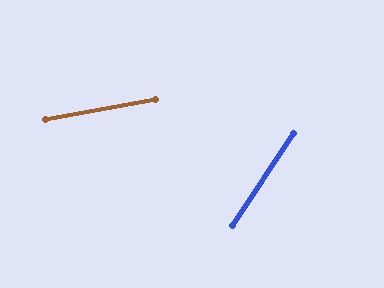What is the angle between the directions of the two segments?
Approximately 46 degrees.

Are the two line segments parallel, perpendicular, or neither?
Neither parallel nor perpendicular — they differ by about 46°.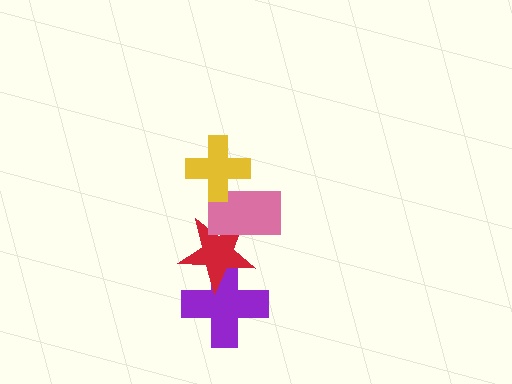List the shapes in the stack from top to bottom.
From top to bottom: the yellow cross, the pink rectangle, the red star, the purple cross.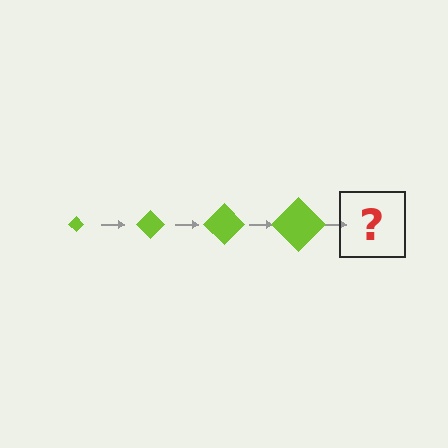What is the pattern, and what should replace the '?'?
The pattern is that the diamond gets progressively larger each step. The '?' should be a lime diamond, larger than the previous one.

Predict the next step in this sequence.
The next step is a lime diamond, larger than the previous one.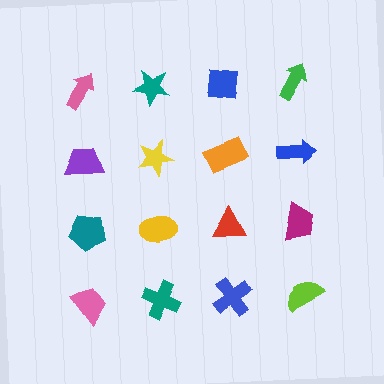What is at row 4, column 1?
A pink trapezoid.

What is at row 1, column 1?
A pink arrow.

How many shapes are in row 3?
4 shapes.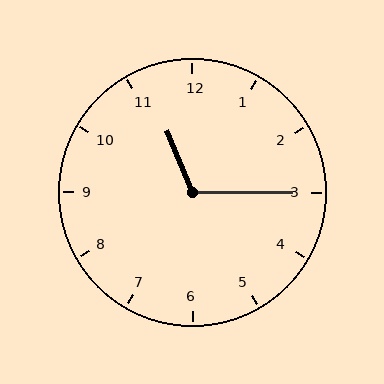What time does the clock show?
11:15.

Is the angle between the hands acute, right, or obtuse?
It is obtuse.